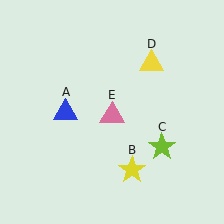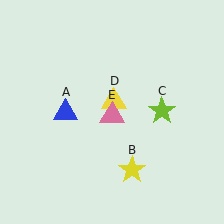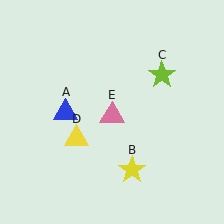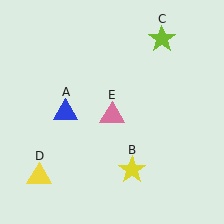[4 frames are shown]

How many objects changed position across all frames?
2 objects changed position: lime star (object C), yellow triangle (object D).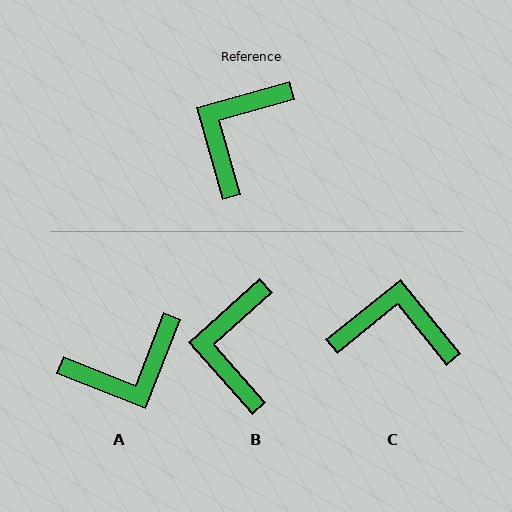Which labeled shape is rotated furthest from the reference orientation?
A, about 143 degrees away.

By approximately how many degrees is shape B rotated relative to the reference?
Approximately 26 degrees counter-clockwise.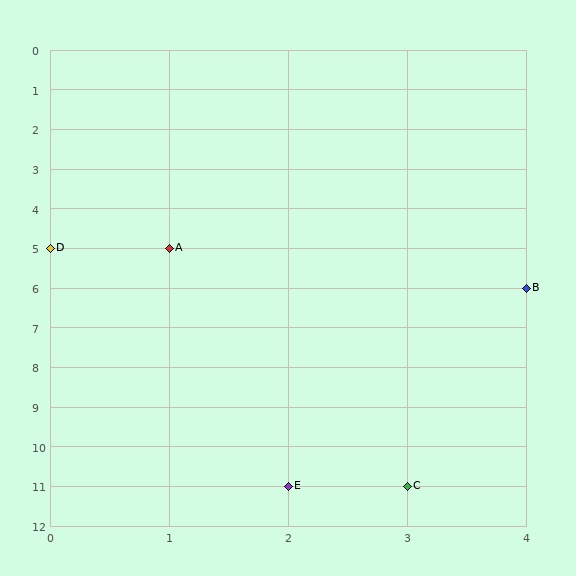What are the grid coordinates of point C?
Point C is at grid coordinates (3, 11).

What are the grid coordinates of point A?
Point A is at grid coordinates (1, 5).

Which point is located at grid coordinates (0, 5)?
Point D is at (0, 5).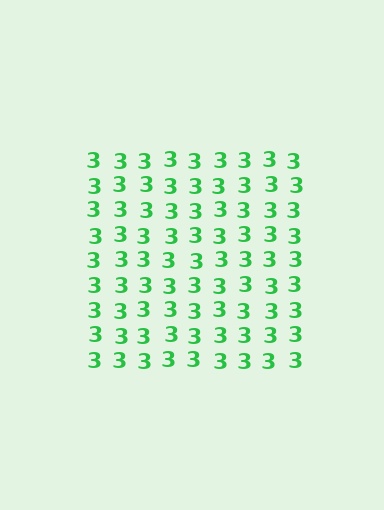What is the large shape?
The large shape is a square.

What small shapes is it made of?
It is made of small digit 3's.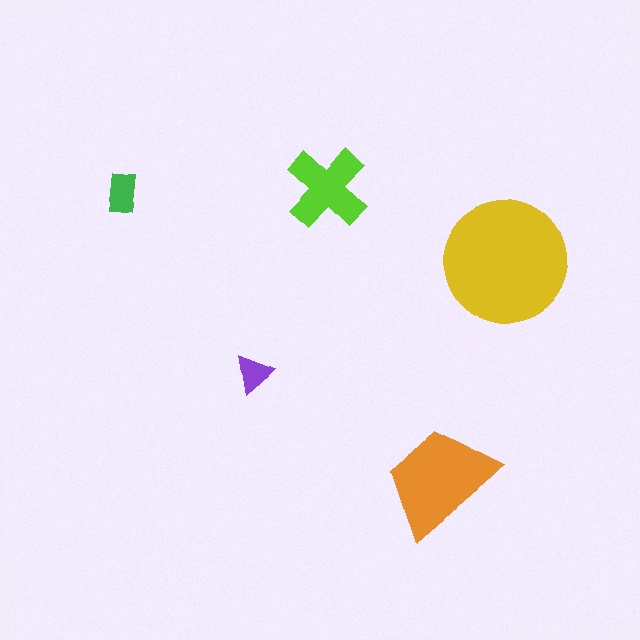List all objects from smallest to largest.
The purple triangle, the green rectangle, the lime cross, the orange trapezoid, the yellow circle.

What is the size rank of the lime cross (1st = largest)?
3rd.